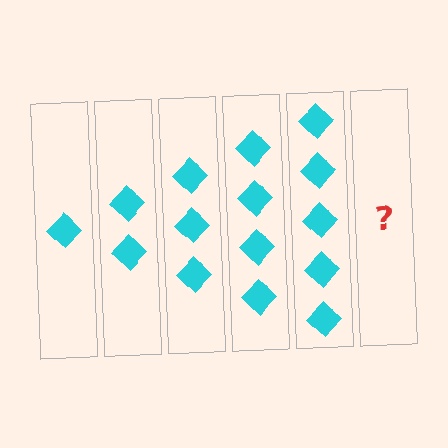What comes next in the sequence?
The next element should be 6 diamonds.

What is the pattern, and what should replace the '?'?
The pattern is that each step adds one more diamond. The '?' should be 6 diamonds.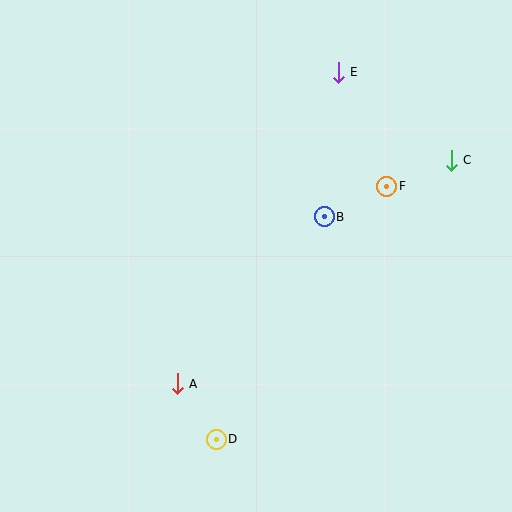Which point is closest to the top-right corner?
Point C is closest to the top-right corner.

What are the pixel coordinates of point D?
Point D is at (216, 439).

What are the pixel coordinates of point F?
Point F is at (387, 186).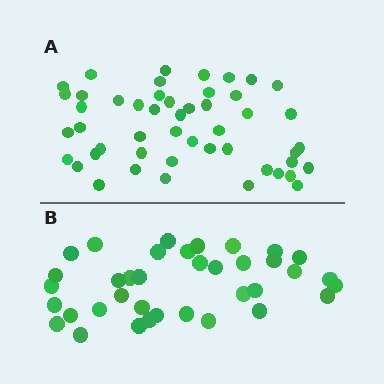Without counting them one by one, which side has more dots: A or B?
Region A (the top region) has more dots.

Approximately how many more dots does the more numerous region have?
Region A has roughly 12 or so more dots than region B.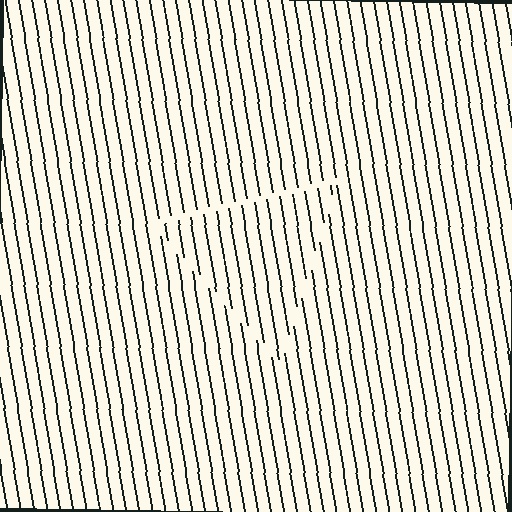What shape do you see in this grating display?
An illusory triangle. The interior of the shape contains the same grating, shifted by half a period — the contour is defined by the phase discontinuity where line-ends from the inner and outer gratings abut.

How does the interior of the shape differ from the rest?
The interior of the shape contains the same grating, shifted by half a period — the contour is defined by the phase discontinuity where line-ends from the inner and outer gratings abut.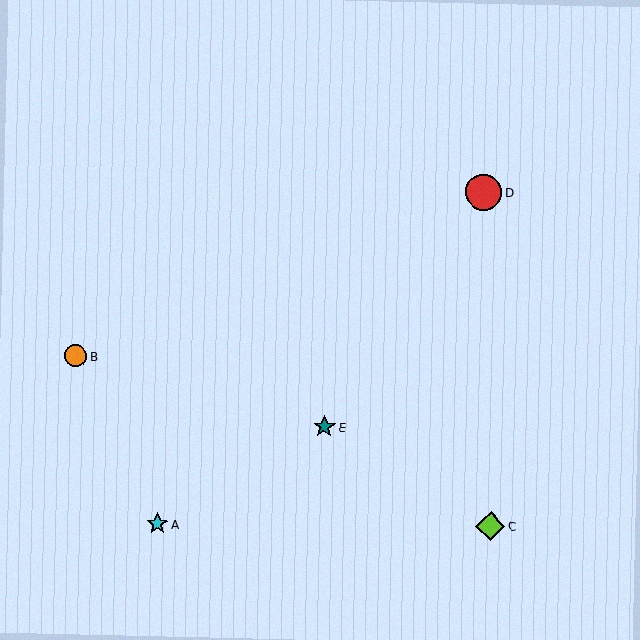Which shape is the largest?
The red circle (labeled D) is the largest.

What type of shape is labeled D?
Shape D is a red circle.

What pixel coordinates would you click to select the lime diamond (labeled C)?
Click at (491, 526) to select the lime diamond C.